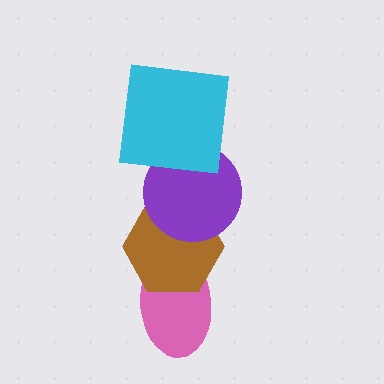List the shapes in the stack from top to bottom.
From top to bottom: the cyan square, the purple circle, the brown hexagon, the pink ellipse.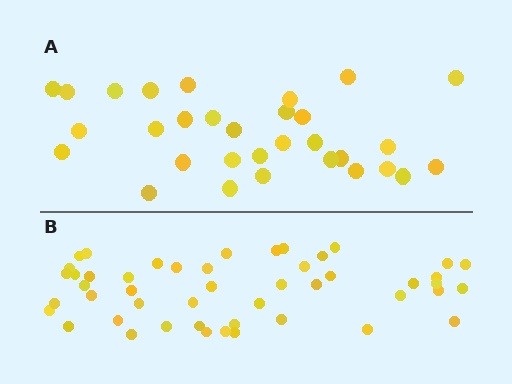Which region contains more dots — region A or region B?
Region B (the bottom region) has more dots.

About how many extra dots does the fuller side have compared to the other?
Region B has approximately 15 more dots than region A.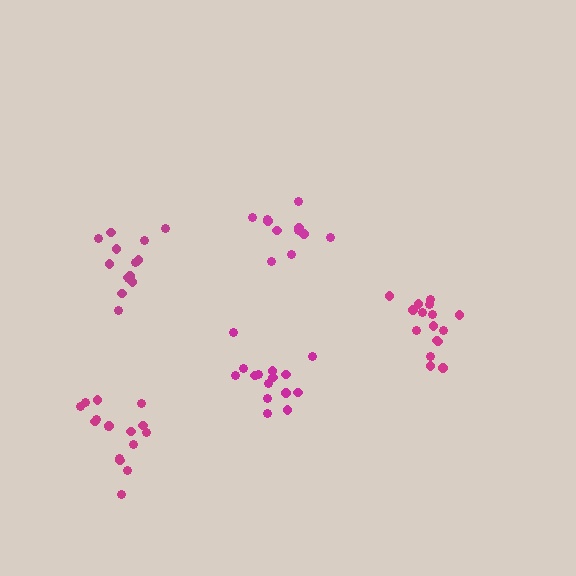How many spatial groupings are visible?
There are 5 spatial groupings.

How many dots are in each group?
Group 1: 14 dots, Group 2: 11 dots, Group 3: 15 dots, Group 4: 16 dots, Group 5: 16 dots (72 total).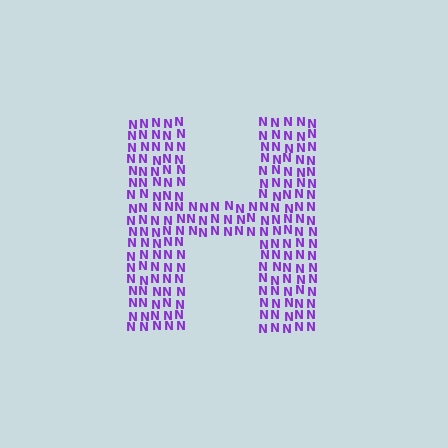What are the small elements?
The small elements are letter N's.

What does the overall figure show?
The overall figure shows the letter H.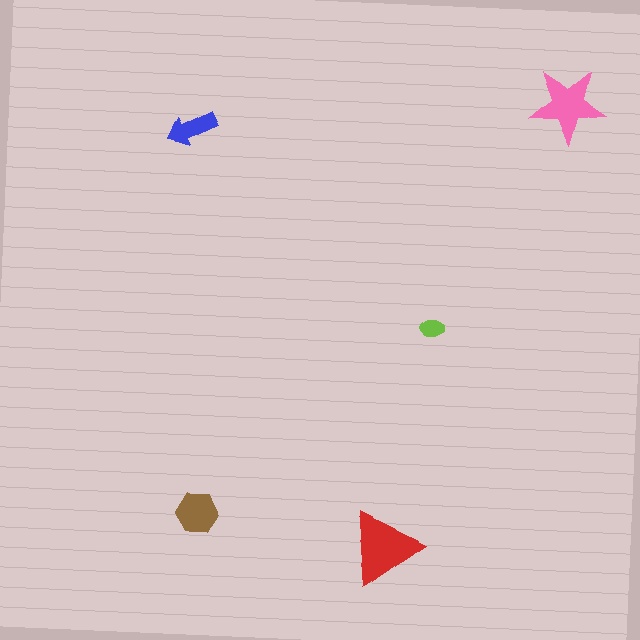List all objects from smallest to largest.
The lime ellipse, the blue arrow, the brown hexagon, the pink star, the red triangle.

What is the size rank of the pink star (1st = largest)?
2nd.